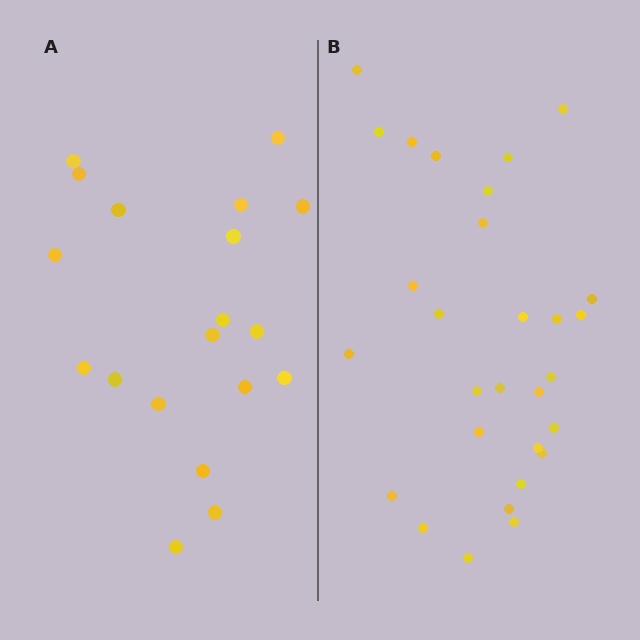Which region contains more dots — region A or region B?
Region B (the right region) has more dots.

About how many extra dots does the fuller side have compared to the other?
Region B has roughly 10 or so more dots than region A.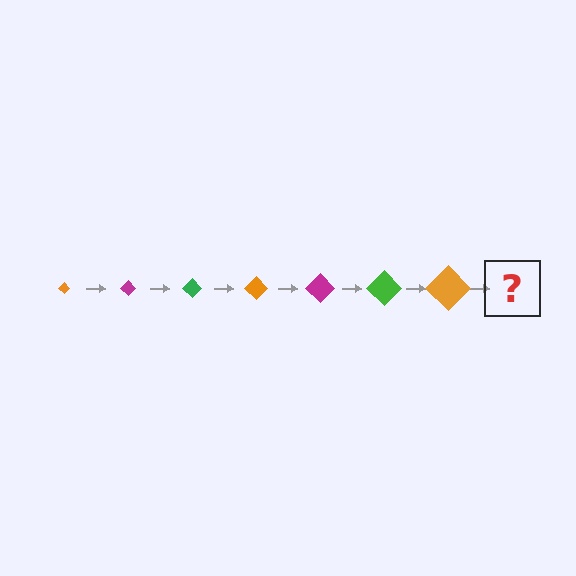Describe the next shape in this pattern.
It should be a magenta diamond, larger than the previous one.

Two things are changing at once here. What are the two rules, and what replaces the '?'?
The two rules are that the diamond grows larger each step and the color cycles through orange, magenta, and green. The '?' should be a magenta diamond, larger than the previous one.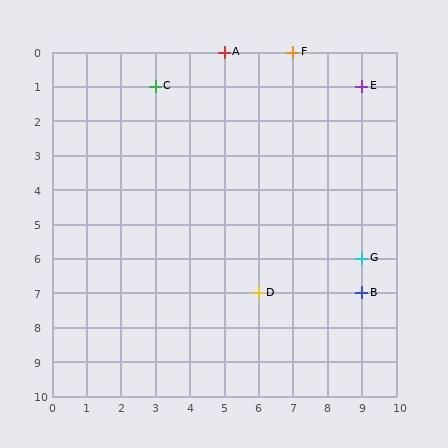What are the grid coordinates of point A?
Point A is at grid coordinates (5, 0).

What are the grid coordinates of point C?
Point C is at grid coordinates (3, 1).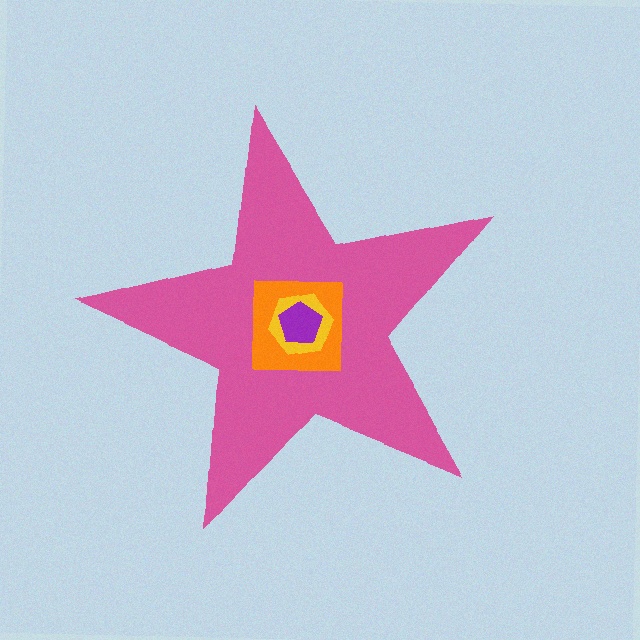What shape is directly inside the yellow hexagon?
The purple pentagon.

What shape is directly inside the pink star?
The orange square.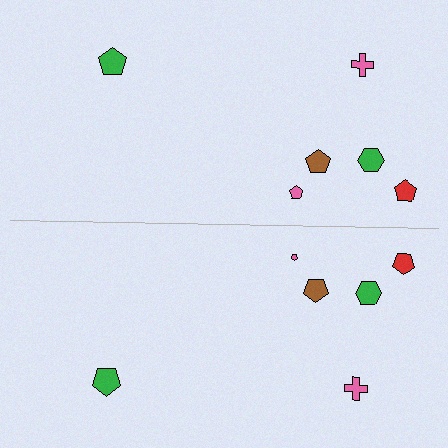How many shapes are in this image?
There are 12 shapes in this image.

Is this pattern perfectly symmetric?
No, the pattern is not perfectly symmetric. The pink pentagon on the bottom side has a different size than its mirror counterpart.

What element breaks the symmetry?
The pink pentagon on the bottom side has a different size than its mirror counterpart.